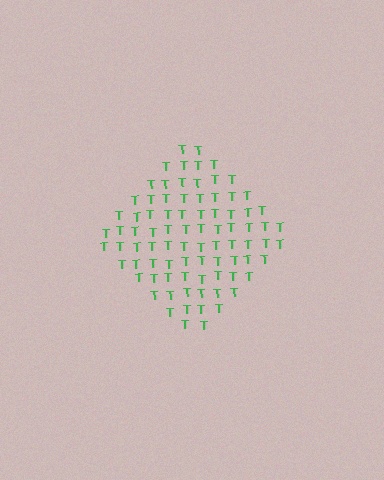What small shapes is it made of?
It is made of small letter T's.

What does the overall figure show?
The overall figure shows a diamond.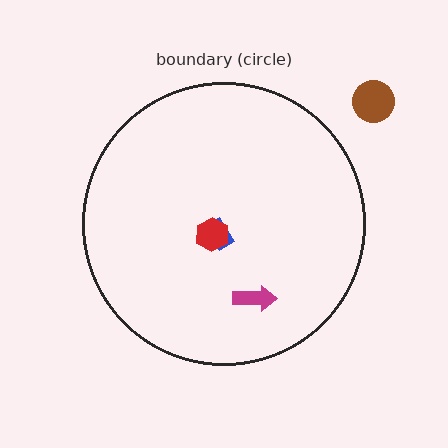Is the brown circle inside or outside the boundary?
Outside.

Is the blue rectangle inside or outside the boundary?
Inside.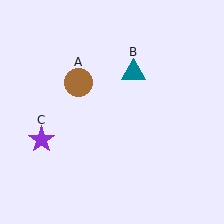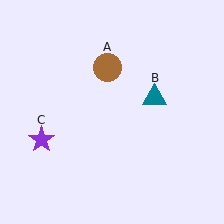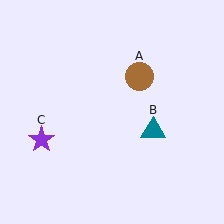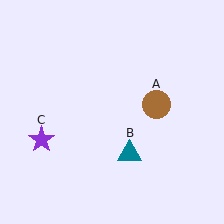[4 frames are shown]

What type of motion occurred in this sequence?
The brown circle (object A), teal triangle (object B) rotated clockwise around the center of the scene.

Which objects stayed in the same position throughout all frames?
Purple star (object C) remained stationary.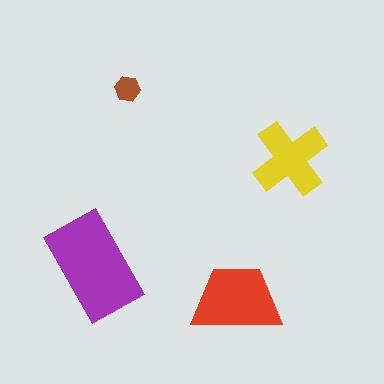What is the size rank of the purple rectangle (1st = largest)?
1st.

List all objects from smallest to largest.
The brown hexagon, the yellow cross, the red trapezoid, the purple rectangle.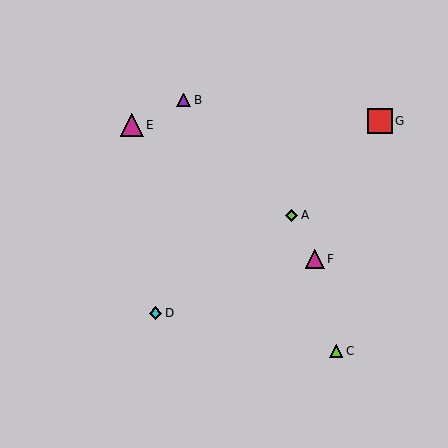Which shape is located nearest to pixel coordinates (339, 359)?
The lime triangle (labeled C) at (336, 351) is nearest to that location.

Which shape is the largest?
The red square (labeled G) is the largest.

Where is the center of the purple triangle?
The center of the purple triangle is at (184, 100).